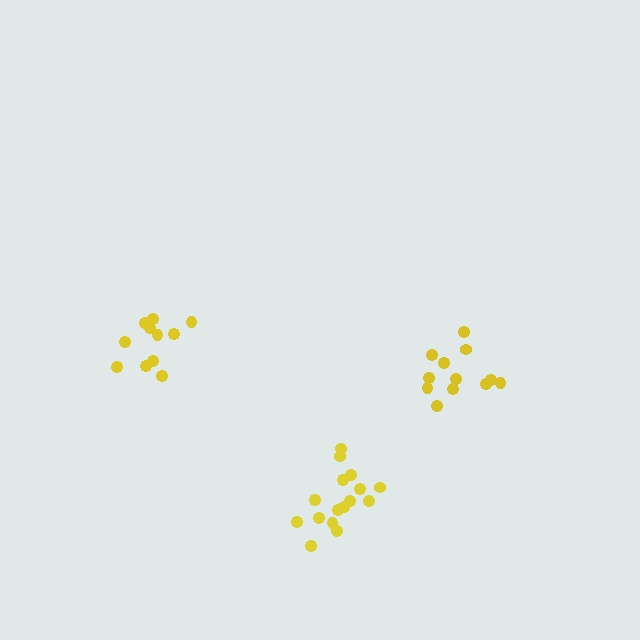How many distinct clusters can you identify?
There are 3 distinct clusters.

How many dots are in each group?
Group 1: 11 dots, Group 2: 16 dots, Group 3: 12 dots (39 total).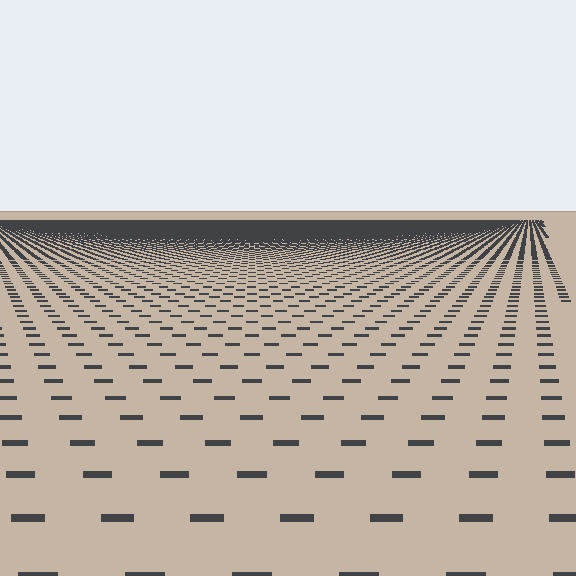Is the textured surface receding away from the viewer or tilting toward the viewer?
The surface is receding away from the viewer. Texture elements get smaller and denser toward the top.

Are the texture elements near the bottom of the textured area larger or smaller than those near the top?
Larger. Near the bottom, elements are closer to the viewer and appear at a bigger on-screen size.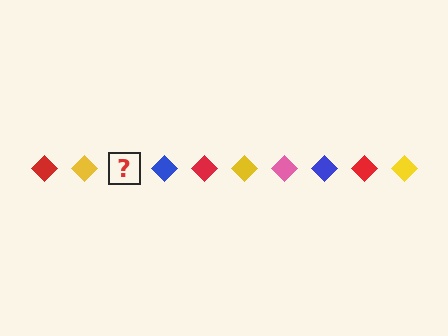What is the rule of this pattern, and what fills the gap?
The rule is that the pattern cycles through red, yellow, pink, blue diamonds. The gap should be filled with a pink diamond.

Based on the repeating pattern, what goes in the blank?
The blank should be a pink diamond.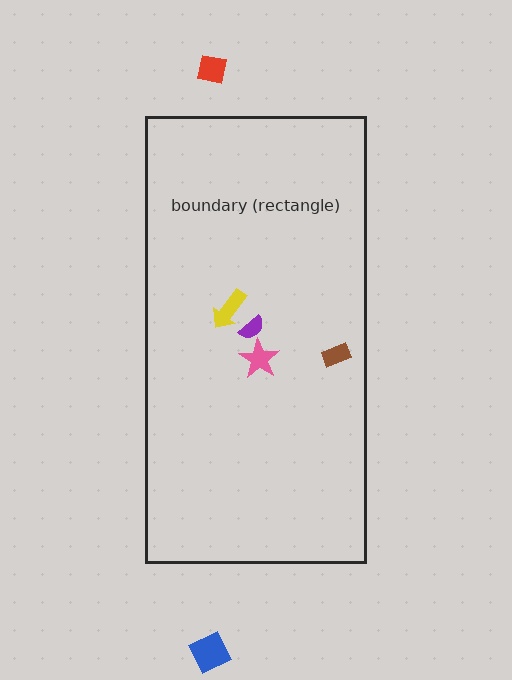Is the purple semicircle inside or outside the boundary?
Inside.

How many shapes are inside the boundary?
4 inside, 2 outside.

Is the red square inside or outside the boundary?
Outside.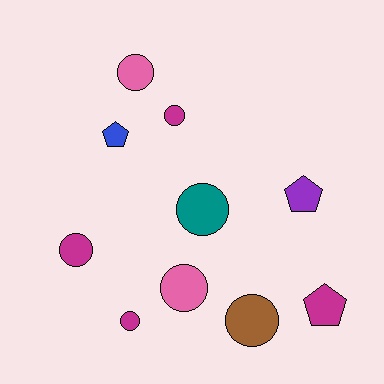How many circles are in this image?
There are 7 circles.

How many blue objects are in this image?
There is 1 blue object.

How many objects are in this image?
There are 10 objects.